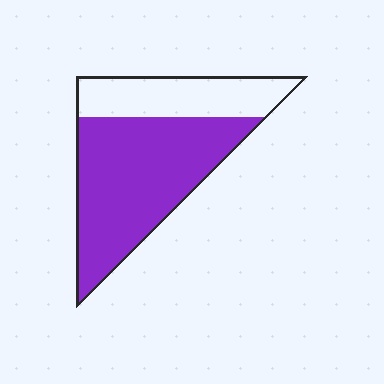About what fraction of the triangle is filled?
About two thirds (2/3).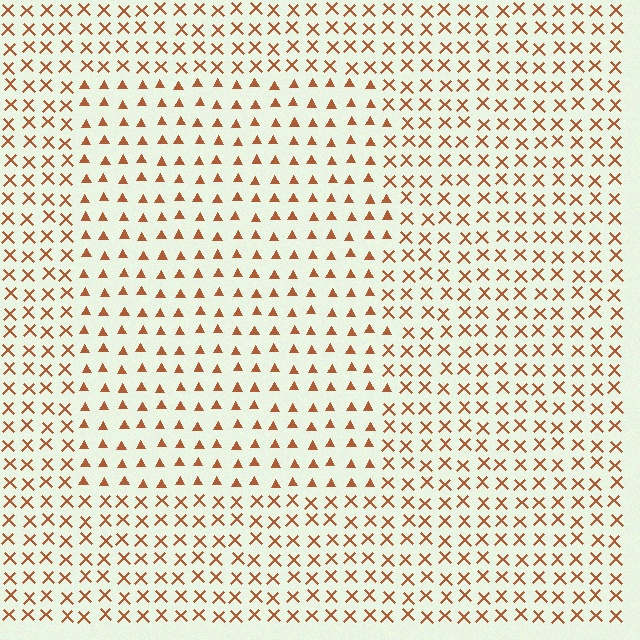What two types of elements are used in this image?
The image uses triangles inside the rectangle region and X marks outside it.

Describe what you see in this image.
The image is filled with small brown elements arranged in a uniform grid. A rectangle-shaped region contains triangles, while the surrounding area contains X marks. The boundary is defined purely by the change in element shape.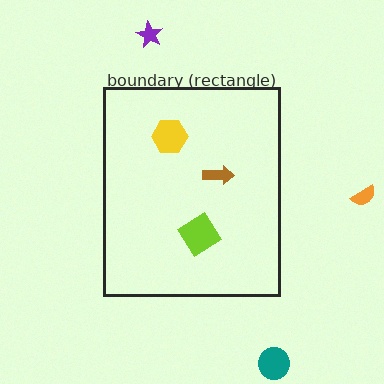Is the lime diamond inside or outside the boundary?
Inside.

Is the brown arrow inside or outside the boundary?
Inside.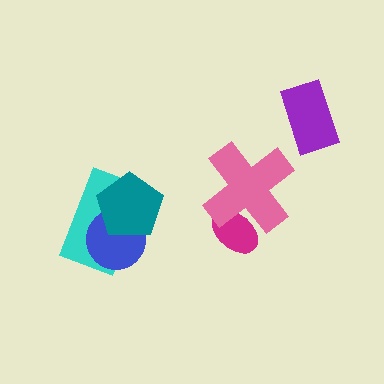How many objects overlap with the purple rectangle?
0 objects overlap with the purple rectangle.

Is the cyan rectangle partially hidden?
Yes, it is partially covered by another shape.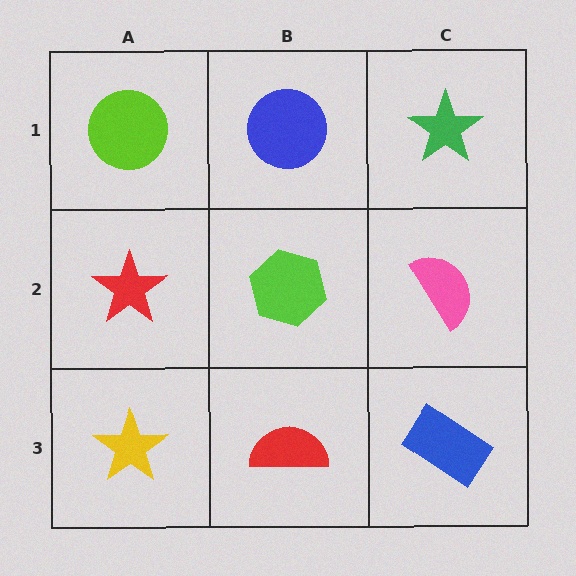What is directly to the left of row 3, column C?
A red semicircle.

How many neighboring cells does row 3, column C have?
2.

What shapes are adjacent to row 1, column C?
A pink semicircle (row 2, column C), a blue circle (row 1, column B).